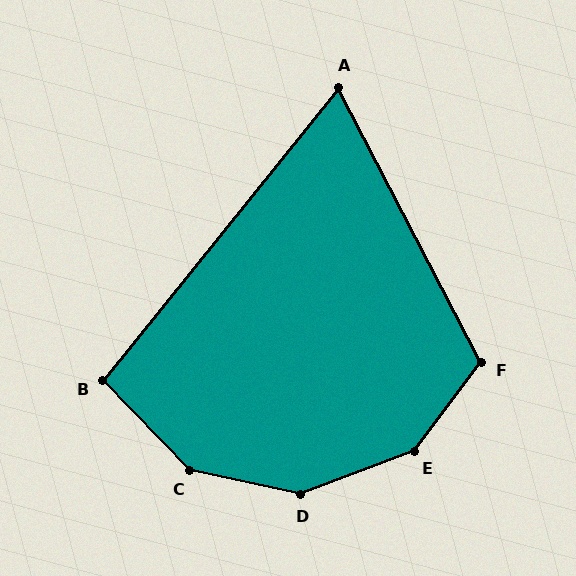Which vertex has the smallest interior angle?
A, at approximately 66 degrees.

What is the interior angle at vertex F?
Approximately 116 degrees (obtuse).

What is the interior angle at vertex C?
Approximately 146 degrees (obtuse).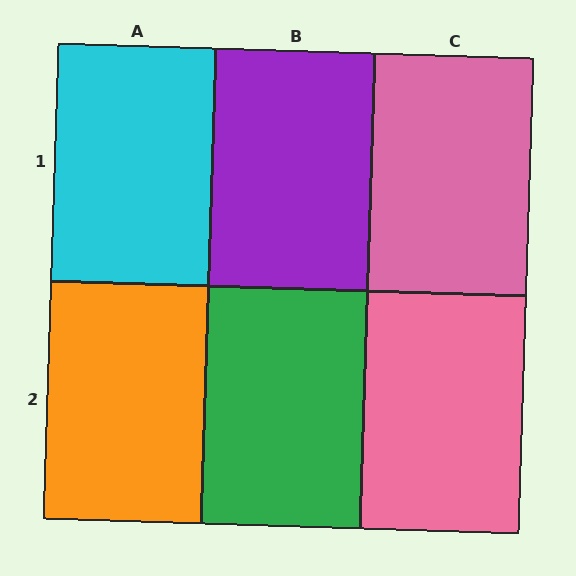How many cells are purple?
1 cell is purple.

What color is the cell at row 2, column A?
Orange.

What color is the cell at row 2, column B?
Green.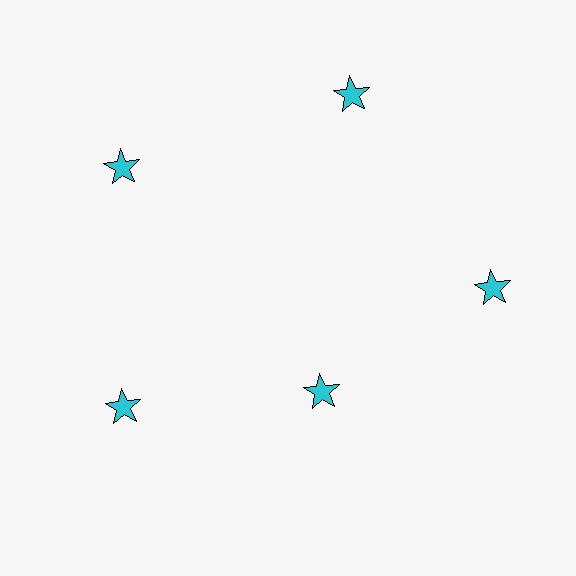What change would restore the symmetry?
The symmetry would be restored by moving it outward, back onto the ring so that all 5 stars sit at equal angles and equal distance from the center.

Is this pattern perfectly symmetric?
No. The 5 cyan stars are arranged in a ring, but one element near the 5 o'clock position is pulled inward toward the center, breaking the 5-fold rotational symmetry.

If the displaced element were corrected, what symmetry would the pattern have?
It would have 5-fold rotational symmetry — the pattern would map onto itself every 72 degrees.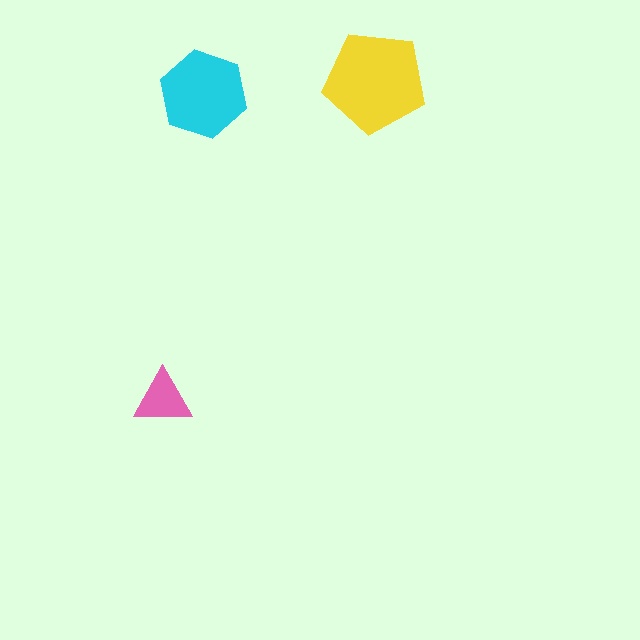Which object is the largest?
The yellow pentagon.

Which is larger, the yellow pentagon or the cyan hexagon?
The yellow pentagon.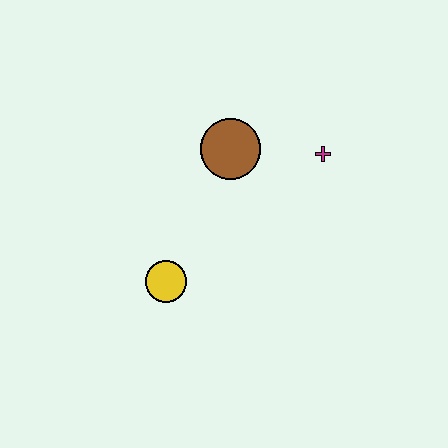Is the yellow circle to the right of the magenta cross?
No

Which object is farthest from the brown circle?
The yellow circle is farthest from the brown circle.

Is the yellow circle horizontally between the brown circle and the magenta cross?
No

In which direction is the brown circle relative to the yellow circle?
The brown circle is above the yellow circle.